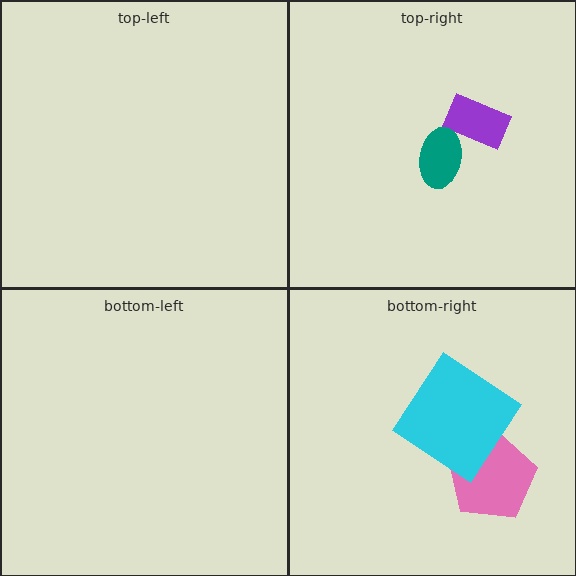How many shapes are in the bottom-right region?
2.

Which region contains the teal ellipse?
The top-right region.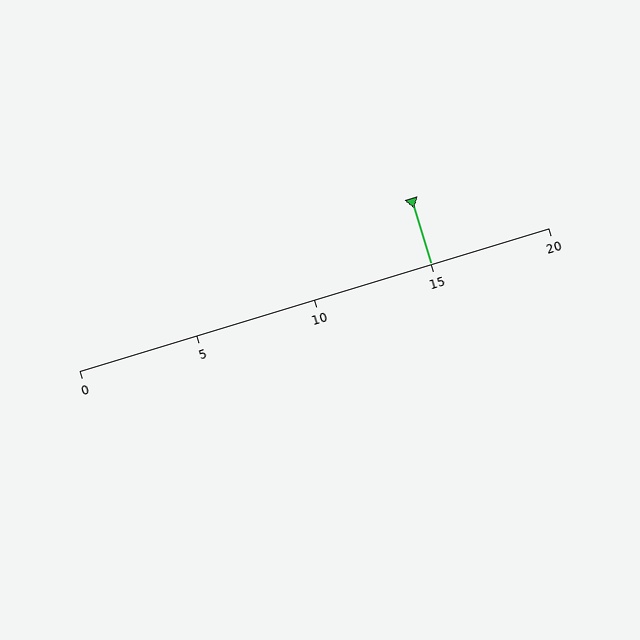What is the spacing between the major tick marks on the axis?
The major ticks are spaced 5 apart.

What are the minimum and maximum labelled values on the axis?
The axis runs from 0 to 20.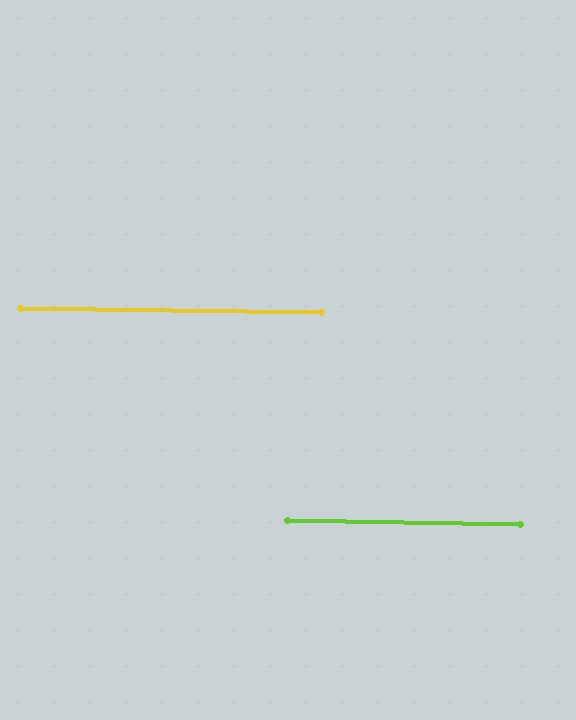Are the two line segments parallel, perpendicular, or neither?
Parallel — their directions differ by only 0.3°.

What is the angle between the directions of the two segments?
Approximately 0 degrees.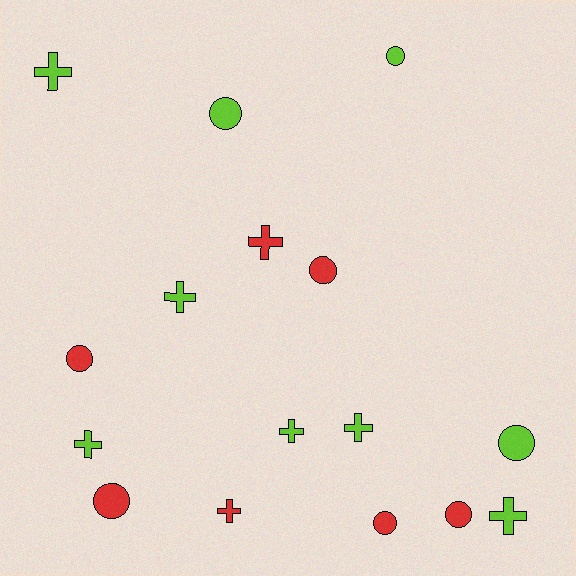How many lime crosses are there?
There are 6 lime crosses.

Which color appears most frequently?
Lime, with 9 objects.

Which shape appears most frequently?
Cross, with 8 objects.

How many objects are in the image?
There are 16 objects.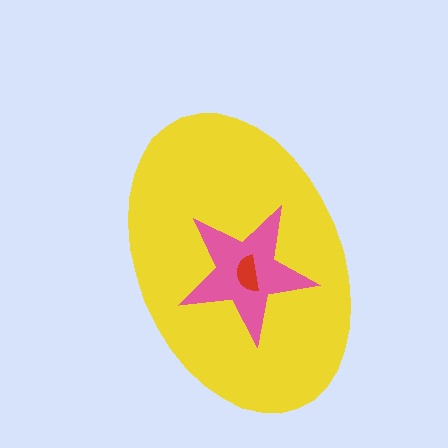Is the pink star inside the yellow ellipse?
Yes.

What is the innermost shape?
The red semicircle.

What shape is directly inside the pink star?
The red semicircle.